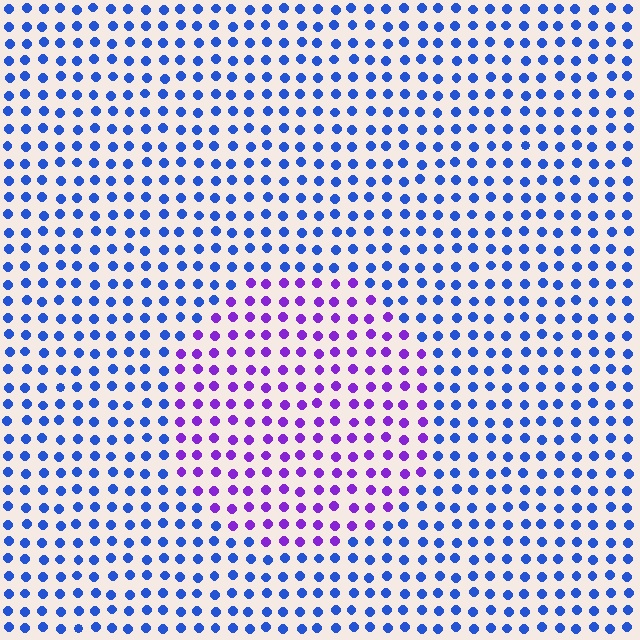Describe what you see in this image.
The image is filled with small blue elements in a uniform arrangement. A circle-shaped region is visible where the elements are tinted to a slightly different hue, forming a subtle color boundary.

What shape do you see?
I see a circle.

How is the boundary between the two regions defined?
The boundary is defined purely by a slight shift in hue (about 51 degrees). Spacing, size, and orientation are identical on both sides.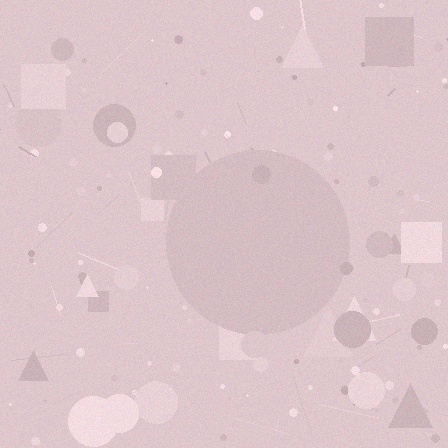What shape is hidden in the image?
A circle is hidden in the image.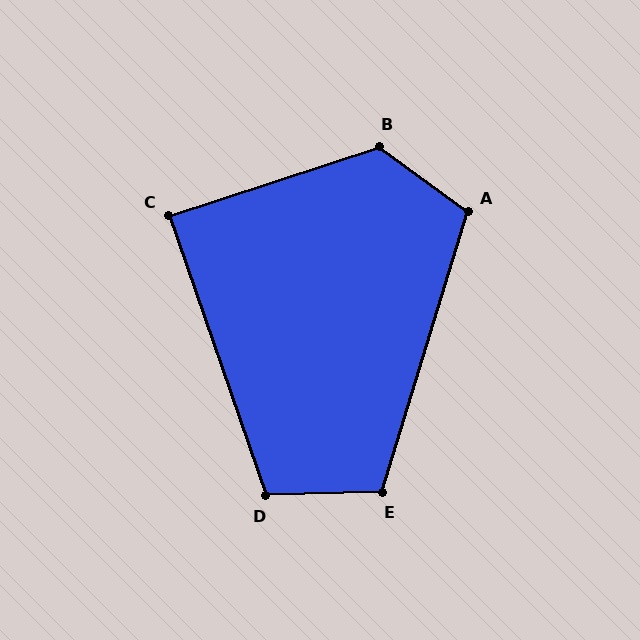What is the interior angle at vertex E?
Approximately 108 degrees (obtuse).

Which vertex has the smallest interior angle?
C, at approximately 89 degrees.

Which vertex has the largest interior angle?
B, at approximately 125 degrees.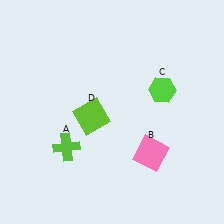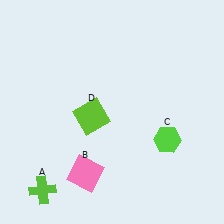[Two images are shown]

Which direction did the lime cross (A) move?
The lime cross (A) moved down.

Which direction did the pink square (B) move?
The pink square (B) moved left.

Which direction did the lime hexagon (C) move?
The lime hexagon (C) moved down.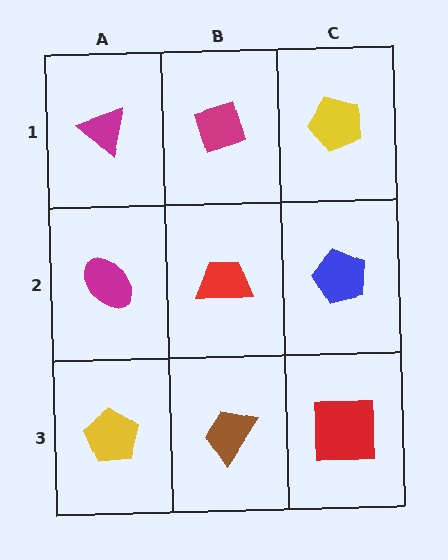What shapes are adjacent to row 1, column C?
A blue pentagon (row 2, column C), a magenta diamond (row 1, column B).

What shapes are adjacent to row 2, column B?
A magenta diamond (row 1, column B), a brown trapezoid (row 3, column B), a magenta ellipse (row 2, column A), a blue pentagon (row 2, column C).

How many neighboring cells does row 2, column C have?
3.